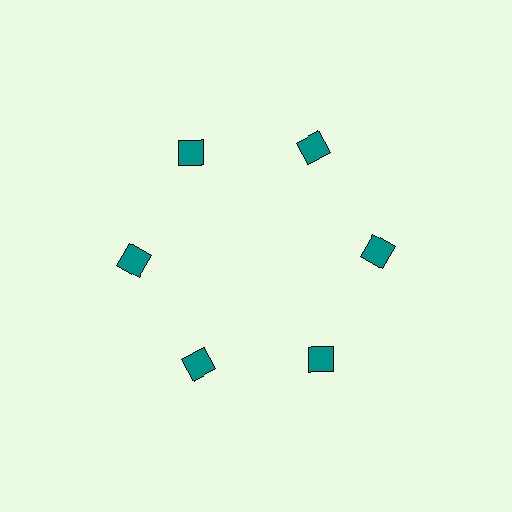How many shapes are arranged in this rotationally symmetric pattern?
There are 6 shapes, arranged in 6 groups of 1.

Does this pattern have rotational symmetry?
Yes, this pattern has 6-fold rotational symmetry. It looks the same after rotating 60 degrees around the center.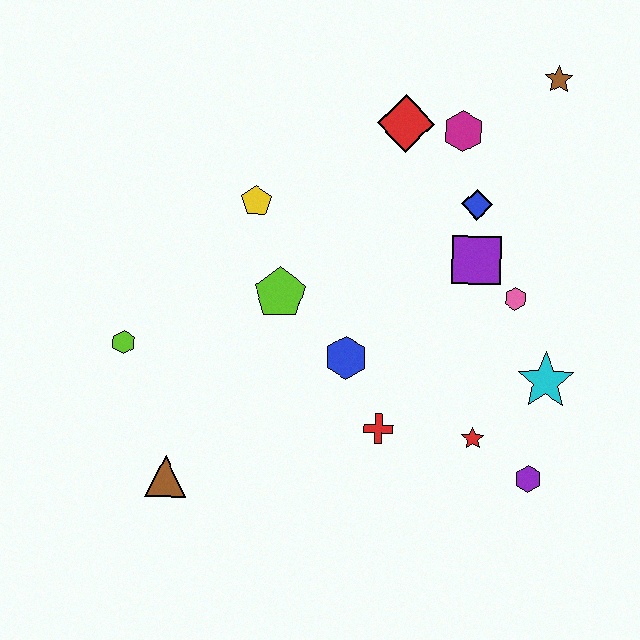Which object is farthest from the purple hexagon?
The lime hexagon is farthest from the purple hexagon.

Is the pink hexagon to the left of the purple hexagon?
Yes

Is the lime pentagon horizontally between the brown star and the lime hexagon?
Yes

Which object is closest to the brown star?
The magenta hexagon is closest to the brown star.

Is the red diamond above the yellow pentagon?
Yes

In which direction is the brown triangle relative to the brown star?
The brown triangle is below the brown star.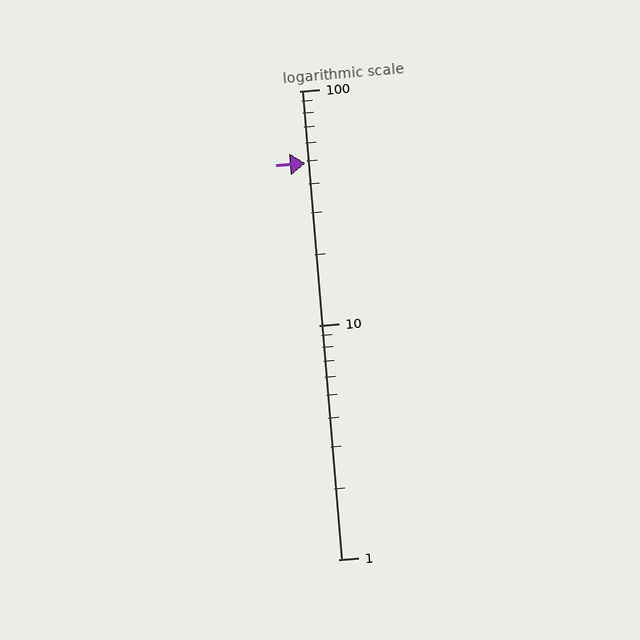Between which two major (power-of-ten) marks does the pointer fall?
The pointer is between 10 and 100.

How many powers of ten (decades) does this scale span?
The scale spans 2 decades, from 1 to 100.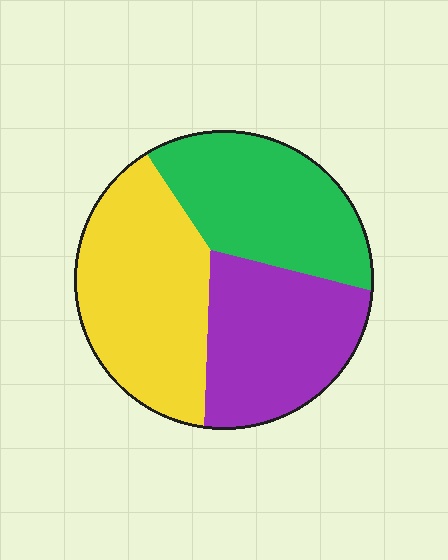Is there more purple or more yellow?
Yellow.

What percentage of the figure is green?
Green covers 31% of the figure.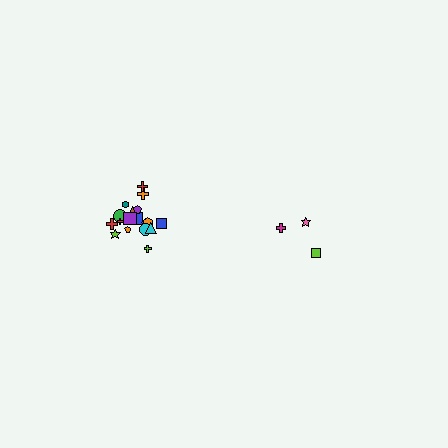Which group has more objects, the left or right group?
The left group.